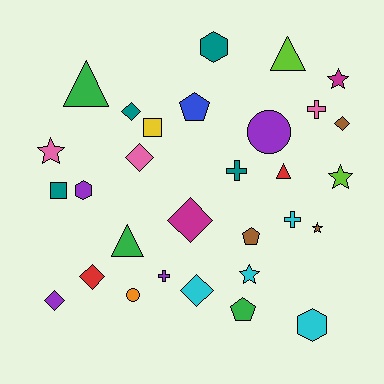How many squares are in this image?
There are 2 squares.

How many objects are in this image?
There are 30 objects.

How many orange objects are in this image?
There is 1 orange object.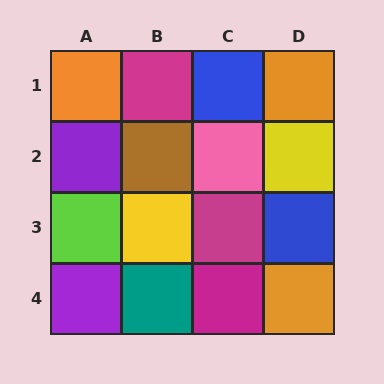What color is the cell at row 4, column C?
Magenta.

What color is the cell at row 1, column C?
Blue.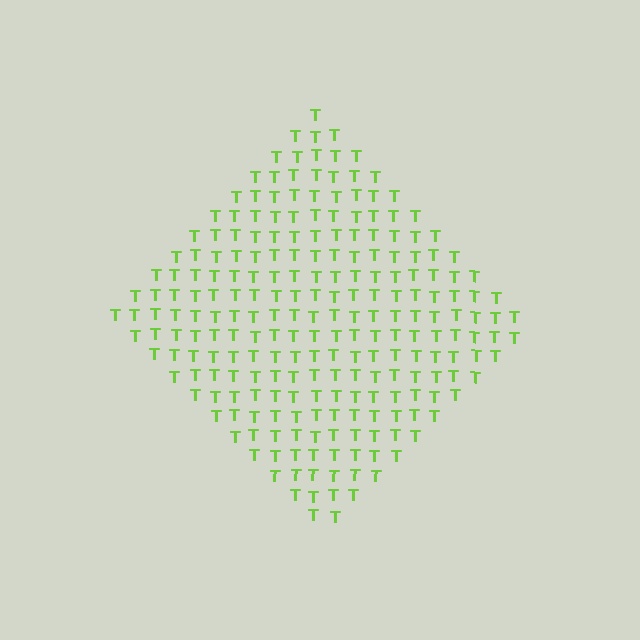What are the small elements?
The small elements are letter T's.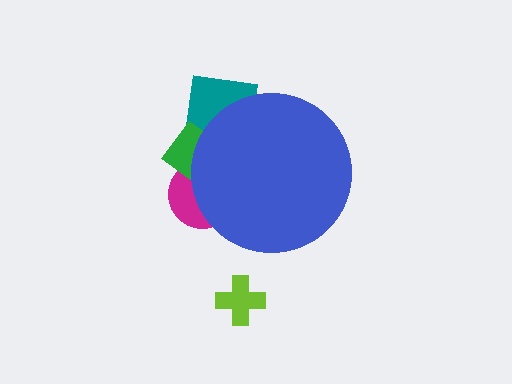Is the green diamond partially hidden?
Yes, the green diamond is partially hidden behind the blue circle.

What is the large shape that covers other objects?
A blue circle.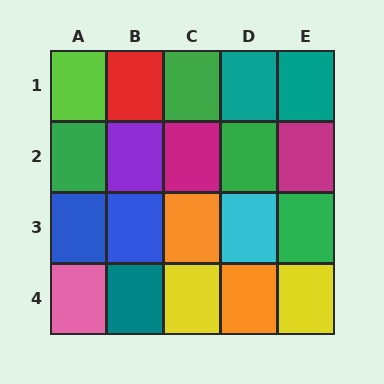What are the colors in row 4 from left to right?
Pink, teal, yellow, orange, yellow.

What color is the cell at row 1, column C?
Green.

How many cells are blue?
2 cells are blue.